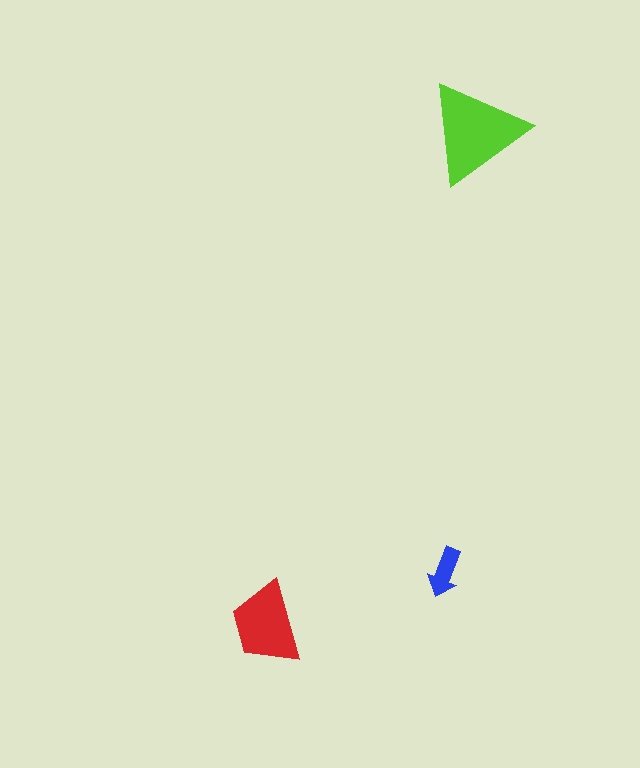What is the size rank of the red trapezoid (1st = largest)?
2nd.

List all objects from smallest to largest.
The blue arrow, the red trapezoid, the lime triangle.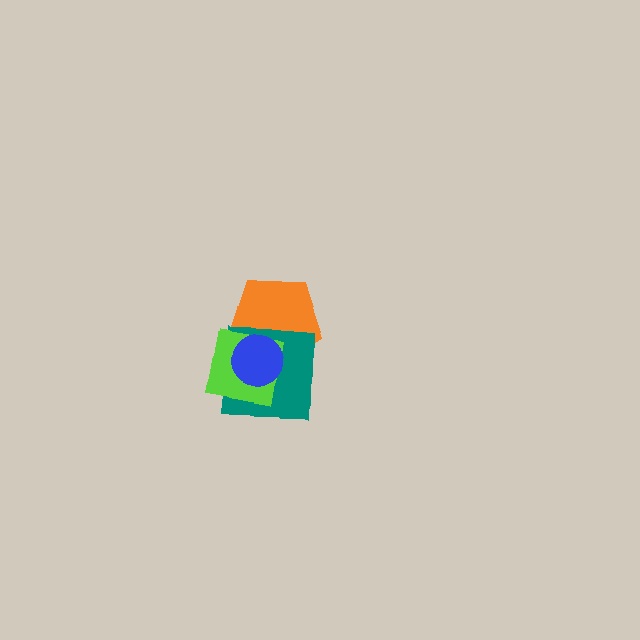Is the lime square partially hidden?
Yes, it is partially covered by another shape.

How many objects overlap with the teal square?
3 objects overlap with the teal square.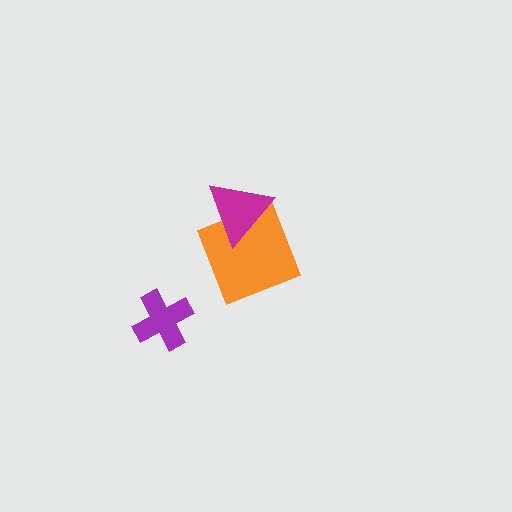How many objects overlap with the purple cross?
0 objects overlap with the purple cross.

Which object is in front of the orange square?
The magenta triangle is in front of the orange square.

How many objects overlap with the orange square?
1 object overlaps with the orange square.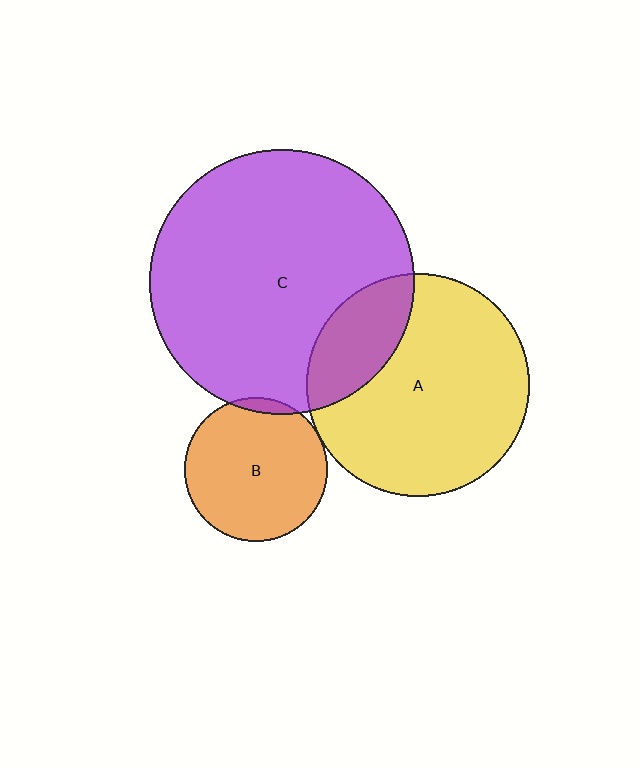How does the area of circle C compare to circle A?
Approximately 1.4 times.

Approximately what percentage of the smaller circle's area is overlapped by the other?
Approximately 5%.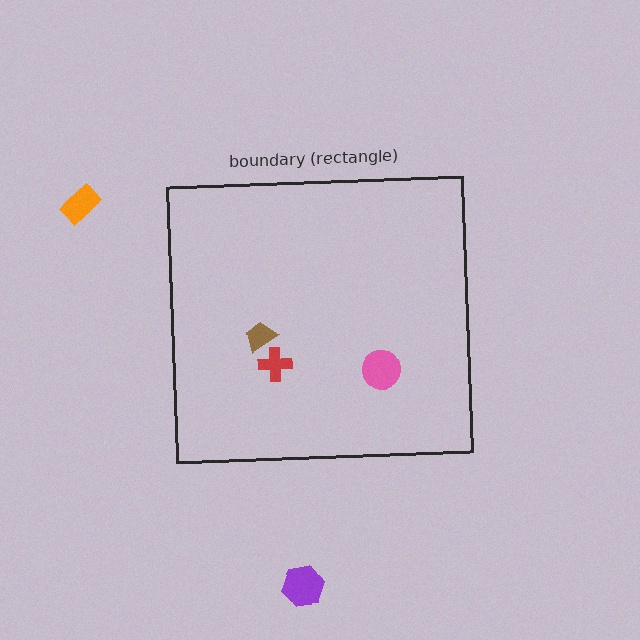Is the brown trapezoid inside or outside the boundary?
Inside.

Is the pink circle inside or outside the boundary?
Inside.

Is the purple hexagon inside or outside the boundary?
Outside.